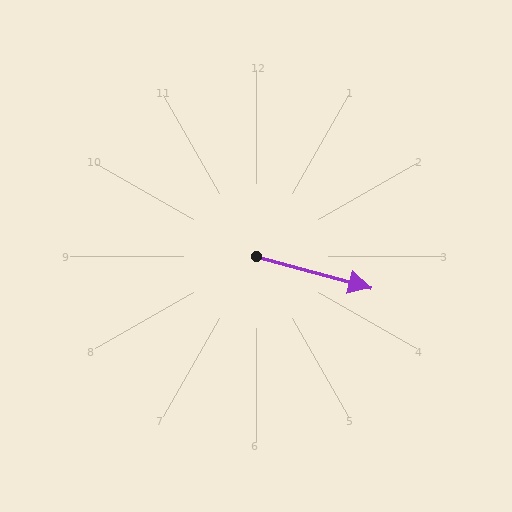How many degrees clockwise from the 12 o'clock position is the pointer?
Approximately 106 degrees.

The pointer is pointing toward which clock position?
Roughly 4 o'clock.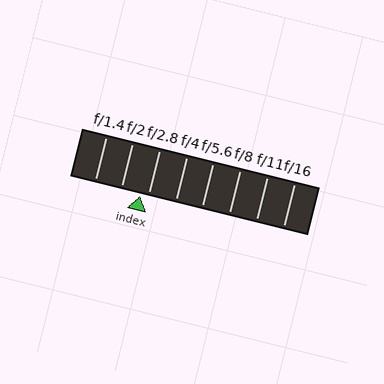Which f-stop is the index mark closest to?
The index mark is closest to f/2.8.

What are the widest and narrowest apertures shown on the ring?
The widest aperture shown is f/1.4 and the narrowest is f/16.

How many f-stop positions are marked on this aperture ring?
There are 8 f-stop positions marked.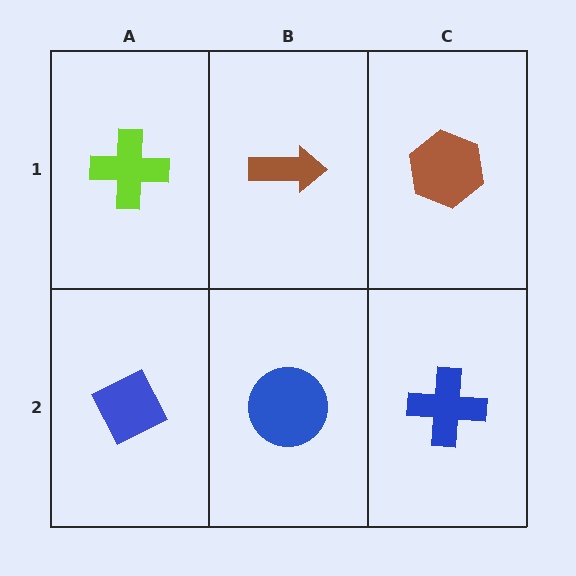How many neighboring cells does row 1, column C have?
2.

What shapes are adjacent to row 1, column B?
A blue circle (row 2, column B), a lime cross (row 1, column A), a brown hexagon (row 1, column C).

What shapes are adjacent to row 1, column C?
A blue cross (row 2, column C), a brown arrow (row 1, column B).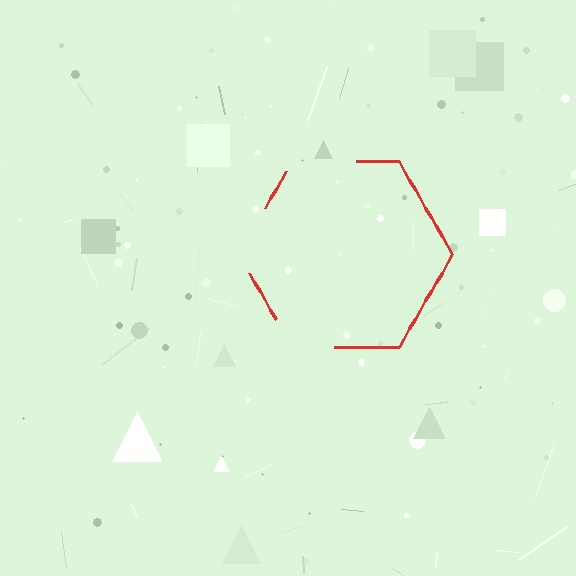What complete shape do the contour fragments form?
The contour fragments form a hexagon.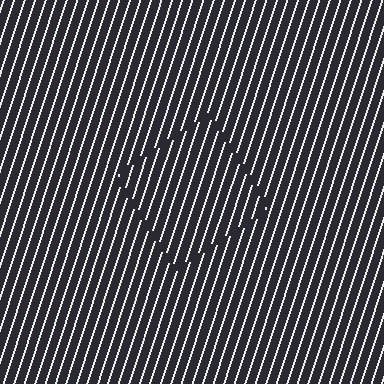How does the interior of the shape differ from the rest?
The interior of the shape contains the same grating, shifted by half a period — the contour is defined by the phase discontinuity where line-ends from the inner and outer gratings abut.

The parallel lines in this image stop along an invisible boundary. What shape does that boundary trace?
An illusory square. The interior of the shape contains the same grating, shifted by half a period — the contour is defined by the phase discontinuity where line-ends from the inner and outer gratings abut.